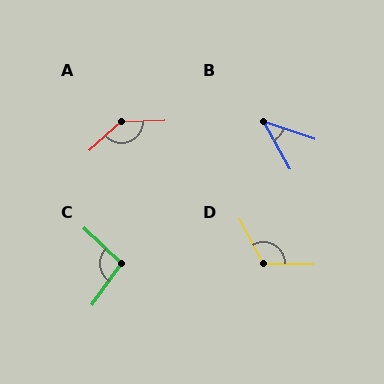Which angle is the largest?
A, at approximately 140 degrees.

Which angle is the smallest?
B, at approximately 42 degrees.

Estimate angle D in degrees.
Approximately 119 degrees.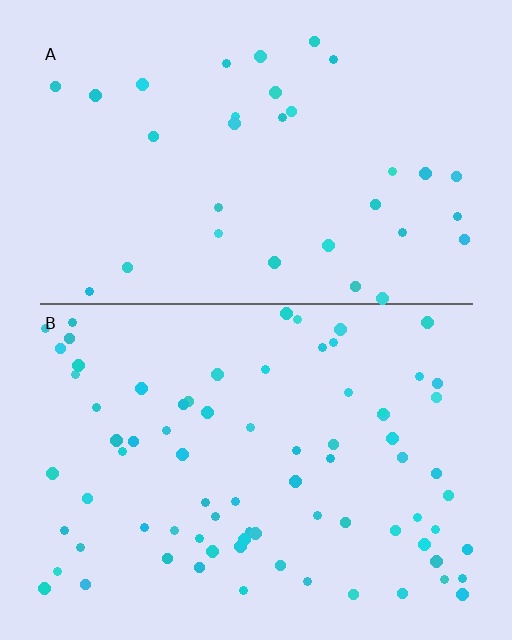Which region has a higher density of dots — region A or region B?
B (the bottom).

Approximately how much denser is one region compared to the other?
Approximately 2.4× — region B over region A.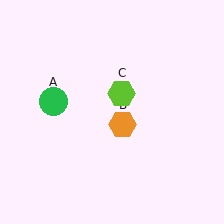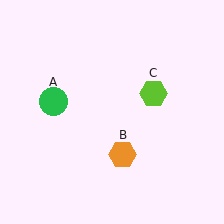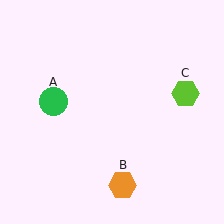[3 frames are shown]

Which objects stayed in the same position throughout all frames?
Green circle (object A) remained stationary.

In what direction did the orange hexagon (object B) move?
The orange hexagon (object B) moved down.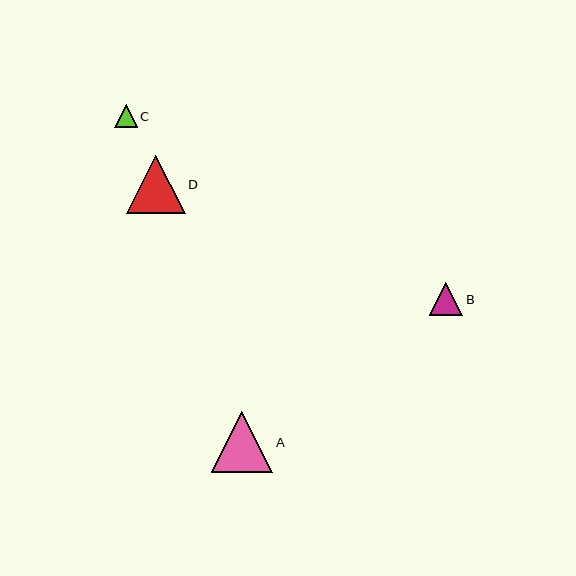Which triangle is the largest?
Triangle A is the largest with a size of approximately 61 pixels.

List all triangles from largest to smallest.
From largest to smallest: A, D, B, C.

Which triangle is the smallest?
Triangle C is the smallest with a size of approximately 22 pixels.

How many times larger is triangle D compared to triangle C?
Triangle D is approximately 2.6 times the size of triangle C.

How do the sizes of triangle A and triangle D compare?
Triangle A and triangle D are approximately the same size.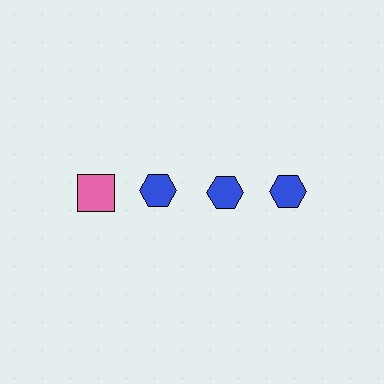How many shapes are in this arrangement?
There are 4 shapes arranged in a grid pattern.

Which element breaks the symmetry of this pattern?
The pink square in the top row, leftmost column breaks the symmetry. All other shapes are blue hexagons.